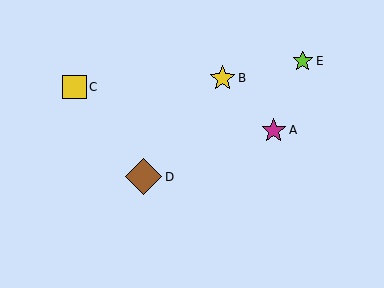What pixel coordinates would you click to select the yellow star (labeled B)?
Click at (222, 78) to select the yellow star B.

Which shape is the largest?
The brown diamond (labeled D) is the largest.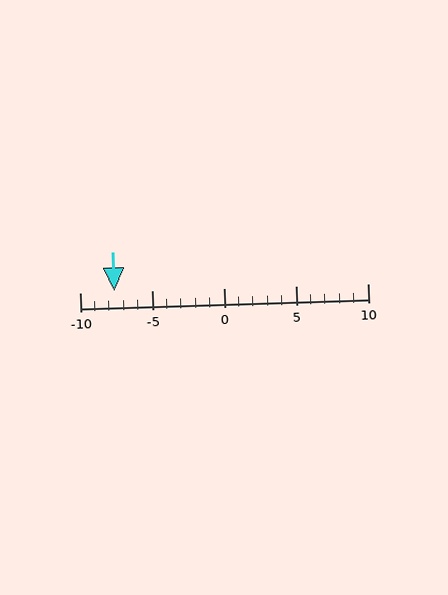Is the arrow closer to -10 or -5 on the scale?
The arrow is closer to -10.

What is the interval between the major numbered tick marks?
The major tick marks are spaced 5 units apart.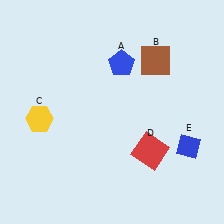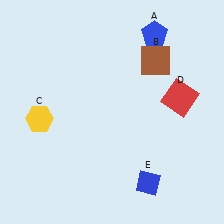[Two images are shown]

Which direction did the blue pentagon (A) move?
The blue pentagon (A) moved right.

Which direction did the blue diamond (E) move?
The blue diamond (E) moved left.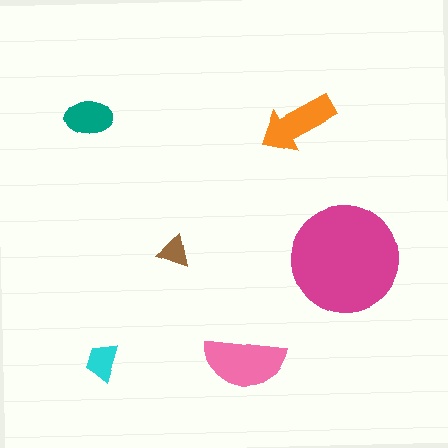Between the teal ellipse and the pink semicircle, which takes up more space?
The pink semicircle.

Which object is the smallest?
The brown triangle.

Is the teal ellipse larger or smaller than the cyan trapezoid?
Larger.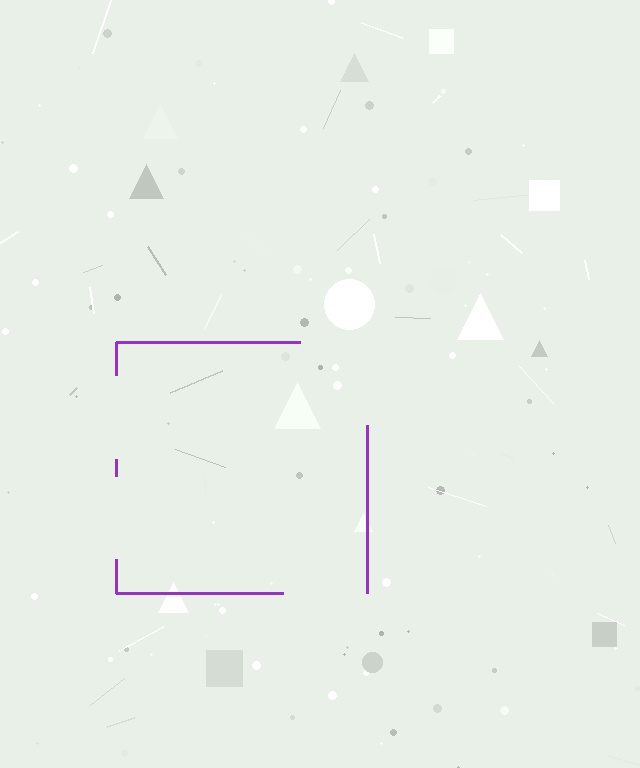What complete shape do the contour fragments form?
The contour fragments form a square.